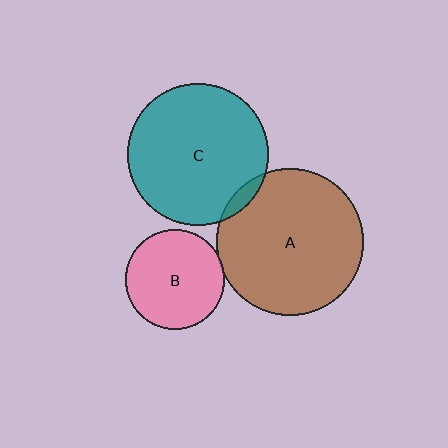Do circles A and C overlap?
Yes.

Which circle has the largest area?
Circle A (brown).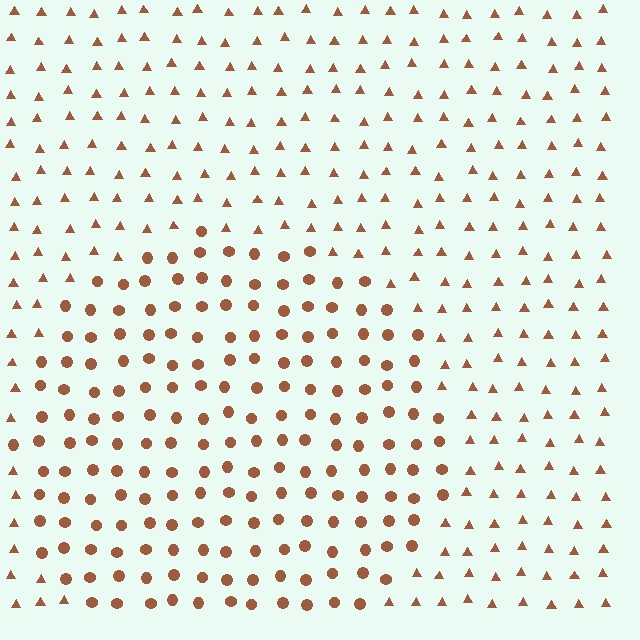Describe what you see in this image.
The image is filled with small brown elements arranged in a uniform grid. A circle-shaped region contains circles, while the surrounding area contains triangles. The boundary is defined purely by the change in element shape.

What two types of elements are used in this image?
The image uses circles inside the circle region and triangles outside it.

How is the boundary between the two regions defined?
The boundary is defined by a change in element shape: circles inside vs. triangles outside. All elements share the same color and spacing.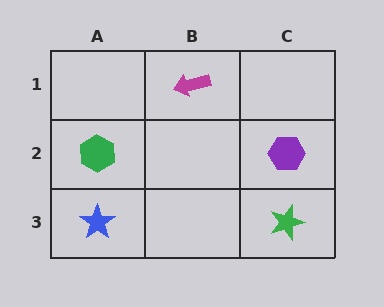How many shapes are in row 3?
2 shapes.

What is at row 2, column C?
A purple hexagon.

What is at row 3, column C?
A green star.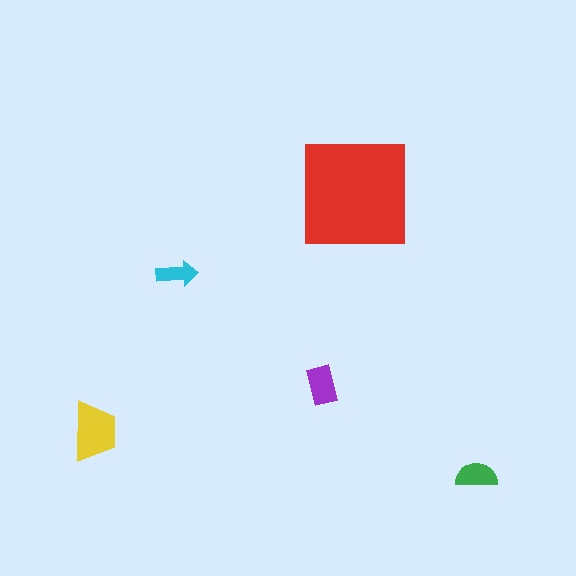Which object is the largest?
The red square.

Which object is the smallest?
The cyan arrow.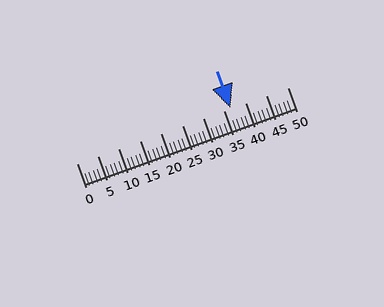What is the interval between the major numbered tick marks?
The major tick marks are spaced 5 units apart.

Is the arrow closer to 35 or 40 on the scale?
The arrow is closer to 35.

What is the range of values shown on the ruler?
The ruler shows values from 0 to 50.